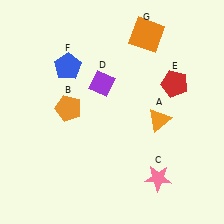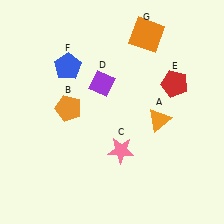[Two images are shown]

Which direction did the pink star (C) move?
The pink star (C) moved left.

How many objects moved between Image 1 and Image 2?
1 object moved between the two images.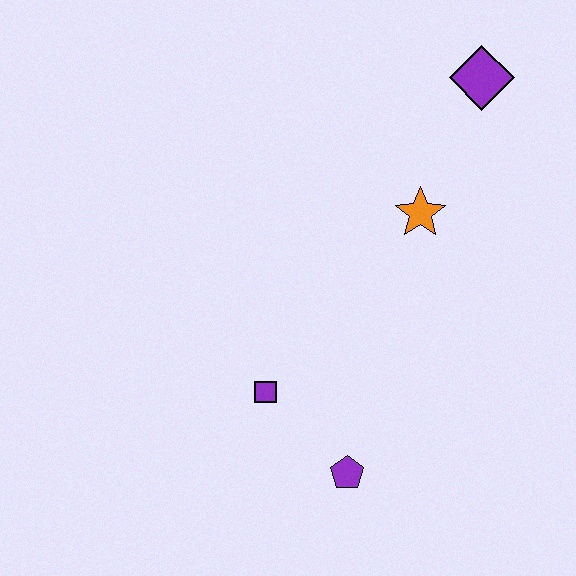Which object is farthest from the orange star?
The purple pentagon is farthest from the orange star.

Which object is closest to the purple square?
The purple pentagon is closest to the purple square.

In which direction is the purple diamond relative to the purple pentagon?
The purple diamond is above the purple pentagon.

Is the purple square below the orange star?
Yes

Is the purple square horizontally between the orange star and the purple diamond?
No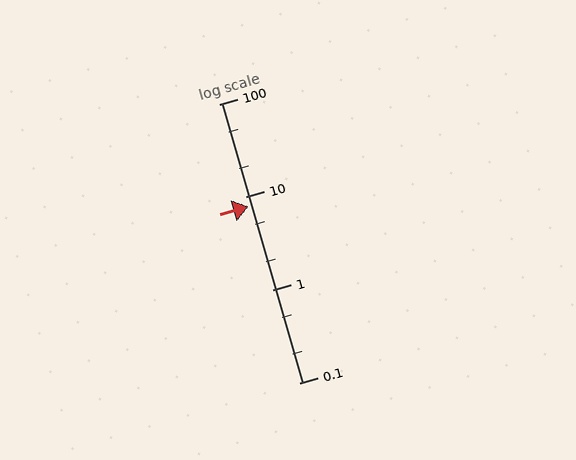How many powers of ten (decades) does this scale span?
The scale spans 3 decades, from 0.1 to 100.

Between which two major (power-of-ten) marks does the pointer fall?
The pointer is between 1 and 10.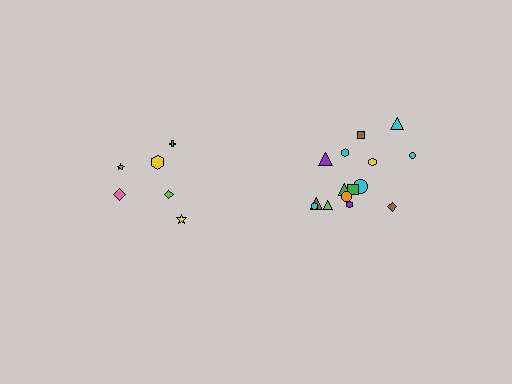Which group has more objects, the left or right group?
The right group.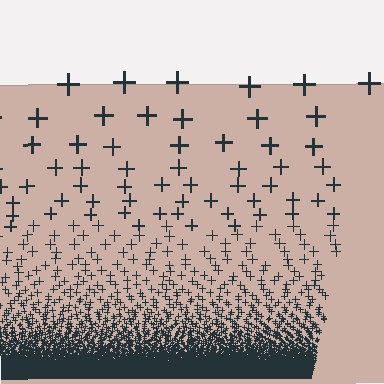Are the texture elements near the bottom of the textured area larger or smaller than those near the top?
Smaller. The gradient is inverted — elements near the bottom are smaller and denser.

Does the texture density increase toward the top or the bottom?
Density increases toward the bottom.